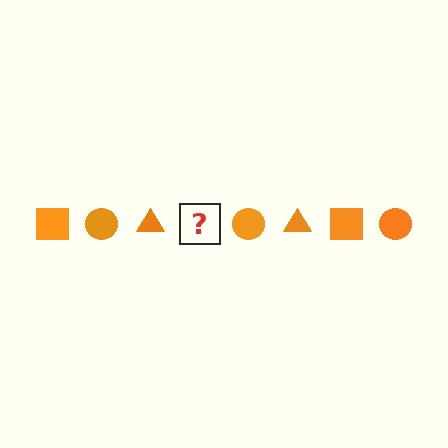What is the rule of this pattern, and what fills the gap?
The rule is that the pattern cycles through square, circle, triangle shapes in orange. The gap should be filled with an orange square.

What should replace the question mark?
The question mark should be replaced with an orange square.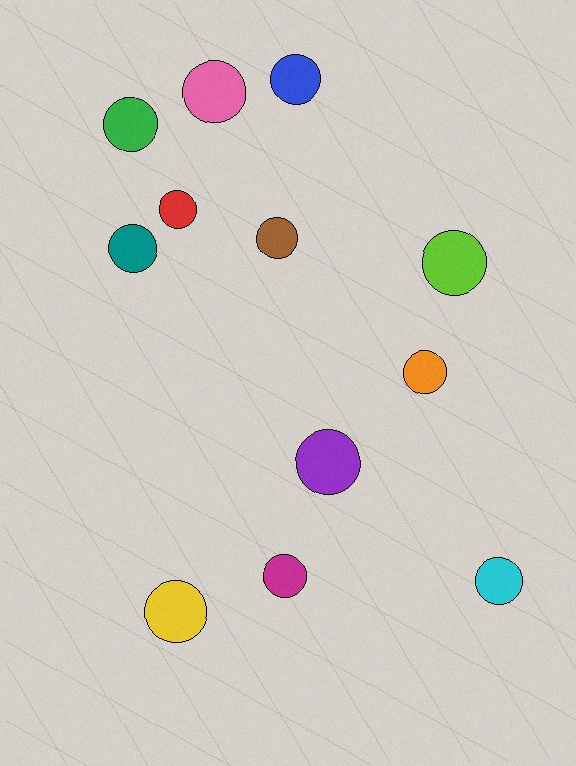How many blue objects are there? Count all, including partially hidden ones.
There is 1 blue object.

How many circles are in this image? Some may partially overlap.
There are 12 circles.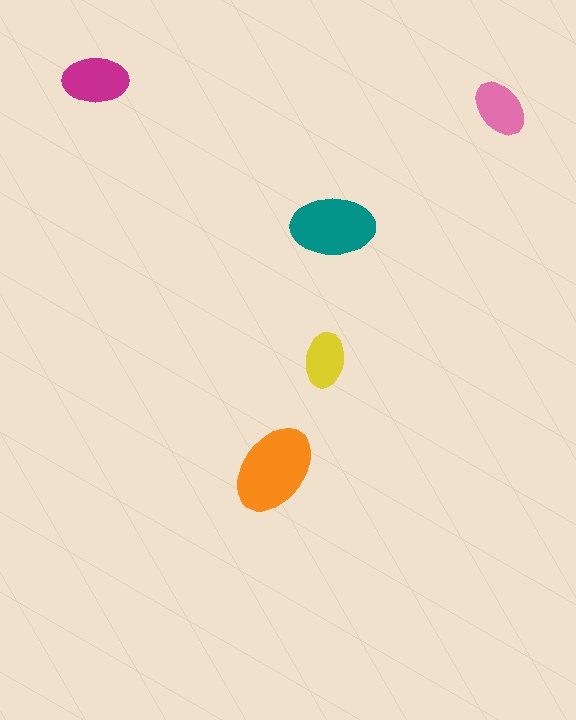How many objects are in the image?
There are 5 objects in the image.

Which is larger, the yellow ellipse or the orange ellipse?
The orange one.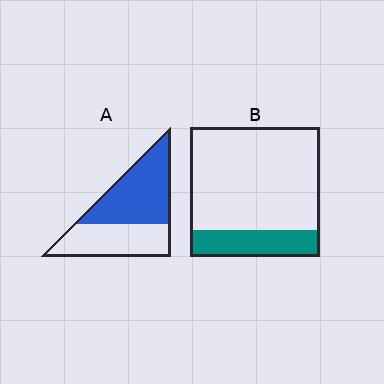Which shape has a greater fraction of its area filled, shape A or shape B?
Shape A.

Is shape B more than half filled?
No.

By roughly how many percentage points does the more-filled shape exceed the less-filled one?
By roughly 35 percentage points (A over B).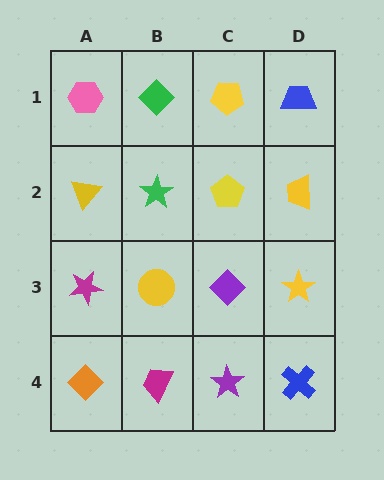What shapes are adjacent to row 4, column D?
A yellow star (row 3, column D), a purple star (row 4, column C).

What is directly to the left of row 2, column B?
A yellow triangle.